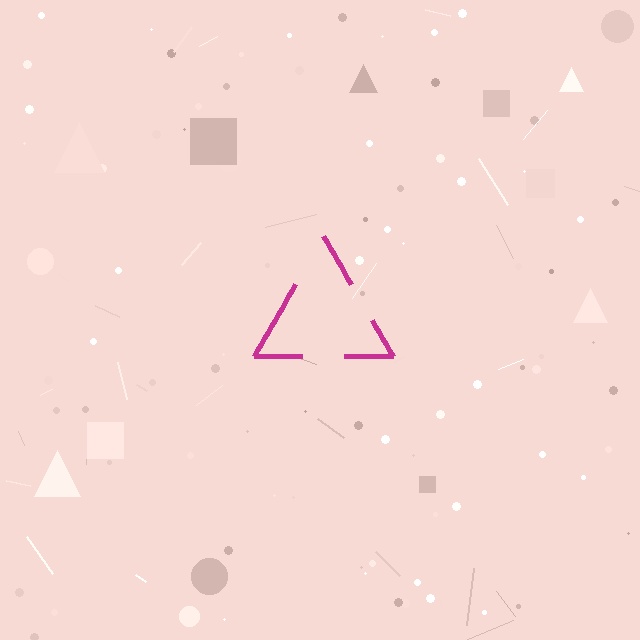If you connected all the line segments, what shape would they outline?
They would outline a triangle.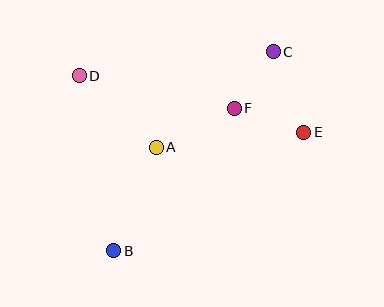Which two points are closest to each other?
Points C and F are closest to each other.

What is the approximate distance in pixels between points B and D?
The distance between B and D is approximately 178 pixels.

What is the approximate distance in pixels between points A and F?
The distance between A and F is approximately 87 pixels.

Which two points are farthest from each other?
Points B and C are farthest from each other.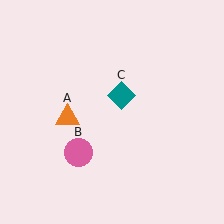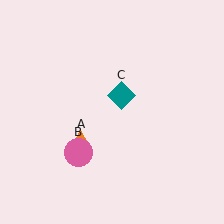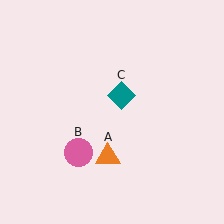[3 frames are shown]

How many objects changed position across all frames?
1 object changed position: orange triangle (object A).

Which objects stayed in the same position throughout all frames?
Pink circle (object B) and teal diamond (object C) remained stationary.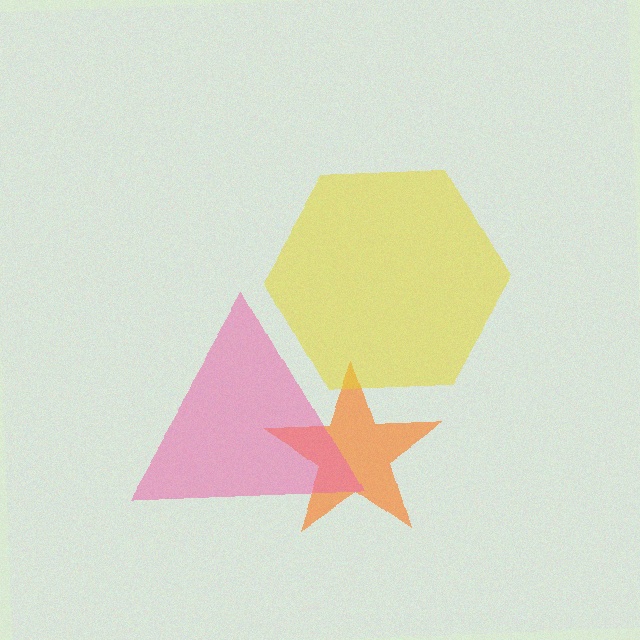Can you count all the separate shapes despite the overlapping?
Yes, there are 3 separate shapes.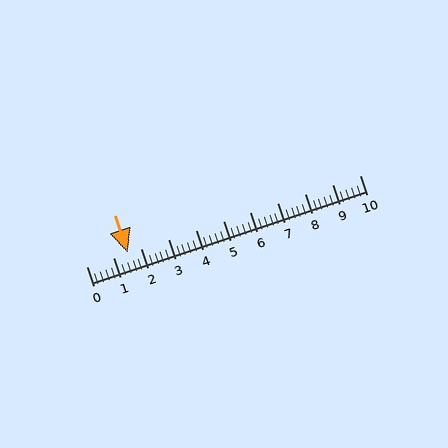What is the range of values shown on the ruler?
The ruler shows values from 0 to 10.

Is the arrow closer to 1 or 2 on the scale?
The arrow is closer to 2.